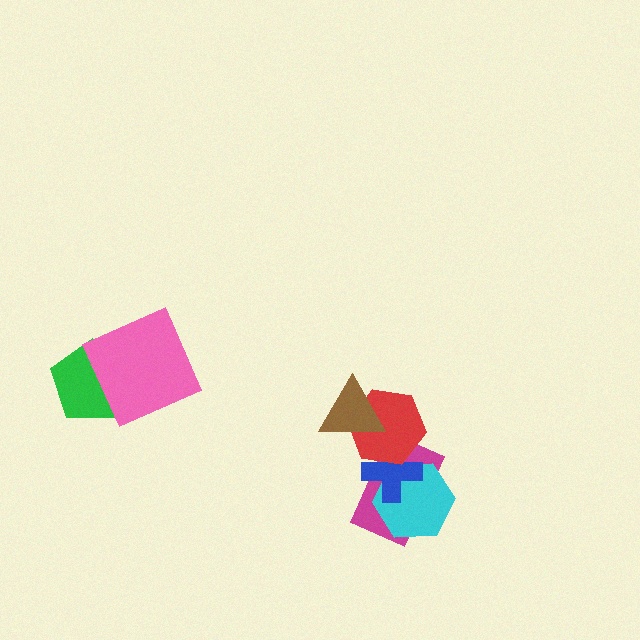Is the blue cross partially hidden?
Yes, it is partially covered by another shape.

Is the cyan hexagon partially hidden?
Yes, it is partially covered by another shape.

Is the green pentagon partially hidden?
Yes, it is partially covered by another shape.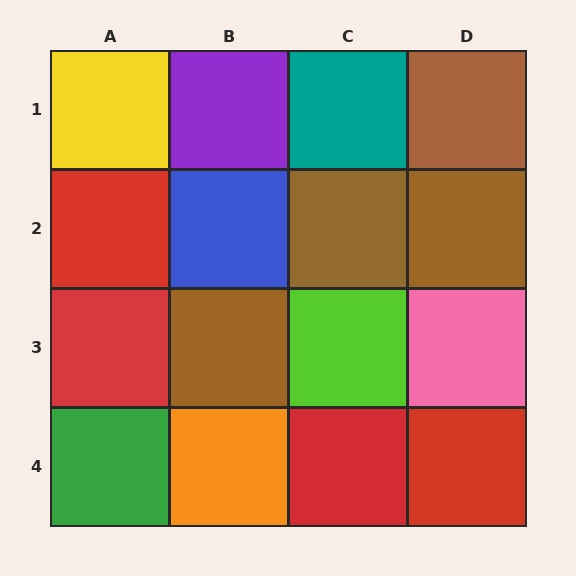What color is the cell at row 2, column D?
Brown.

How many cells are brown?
4 cells are brown.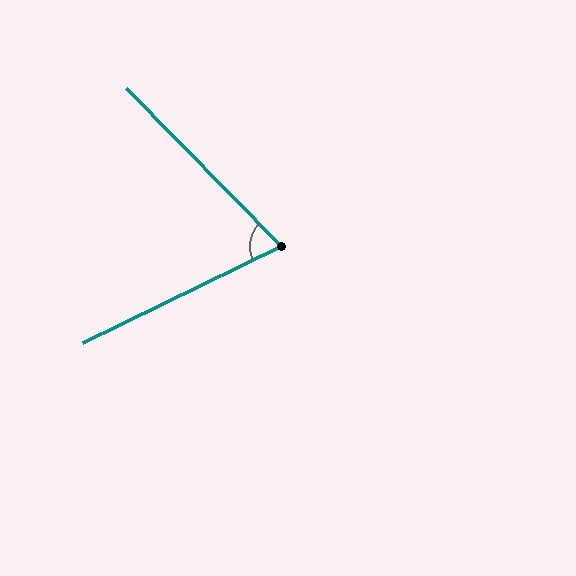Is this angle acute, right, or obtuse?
It is acute.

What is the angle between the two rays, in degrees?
Approximately 72 degrees.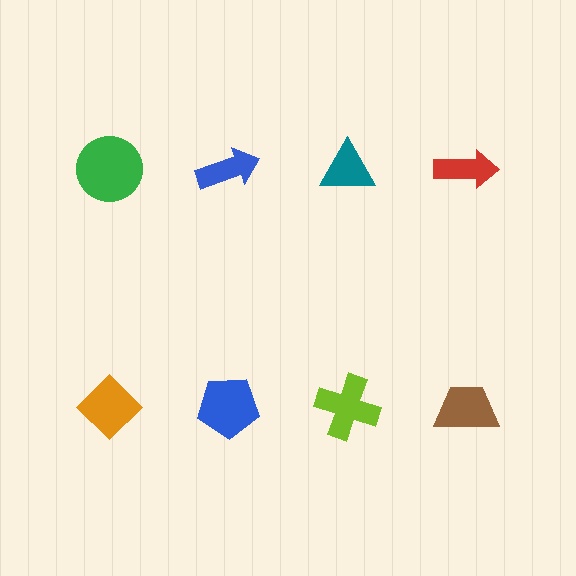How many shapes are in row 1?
4 shapes.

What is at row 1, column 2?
A blue arrow.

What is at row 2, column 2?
A blue pentagon.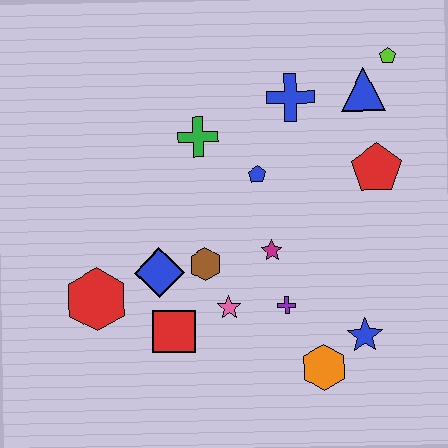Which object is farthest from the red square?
The lime pentagon is farthest from the red square.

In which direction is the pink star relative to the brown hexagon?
The pink star is below the brown hexagon.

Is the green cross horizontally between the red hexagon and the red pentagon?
Yes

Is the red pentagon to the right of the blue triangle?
Yes